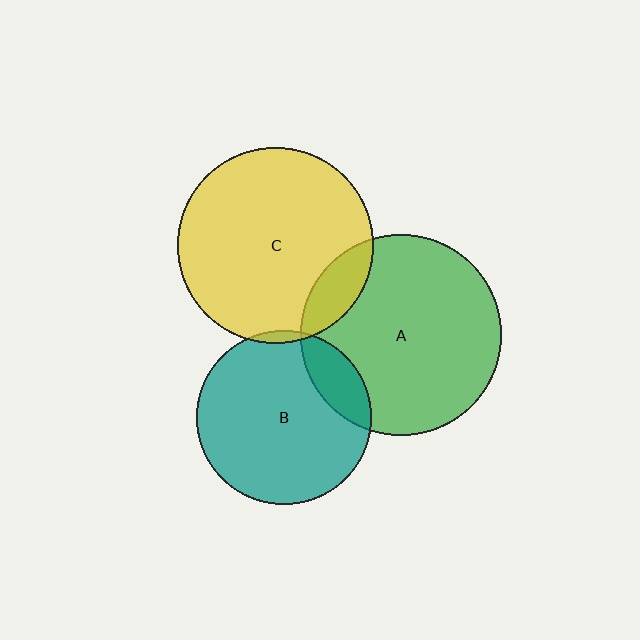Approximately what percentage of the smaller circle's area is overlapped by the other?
Approximately 10%.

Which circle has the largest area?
Circle A (green).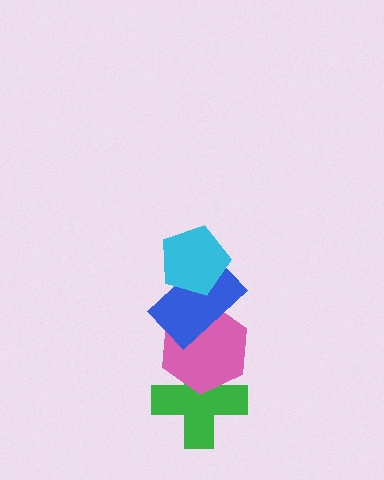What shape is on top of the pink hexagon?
The blue rectangle is on top of the pink hexagon.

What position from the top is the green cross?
The green cross is 4th from the top.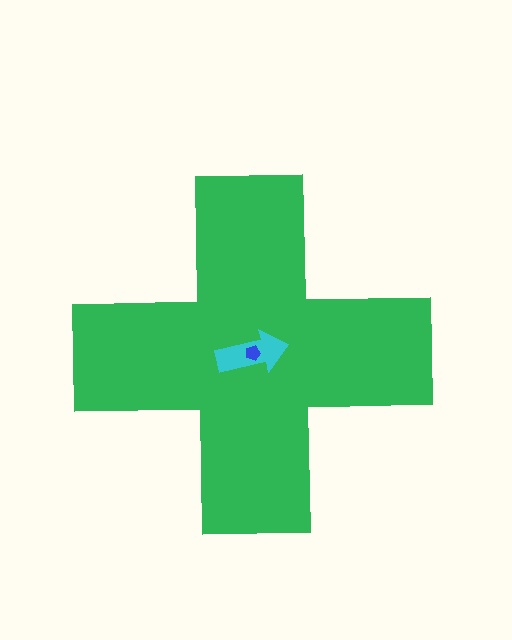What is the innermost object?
The blue pentagon.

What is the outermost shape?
The green cross.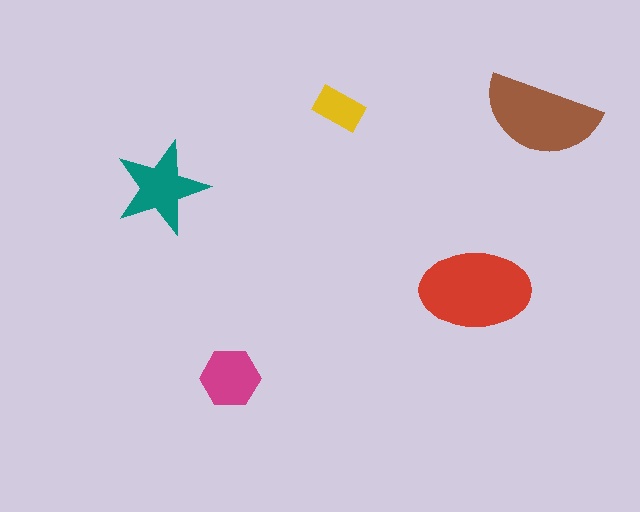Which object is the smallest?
The yellow rectangle.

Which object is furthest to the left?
The teal star is leftmost.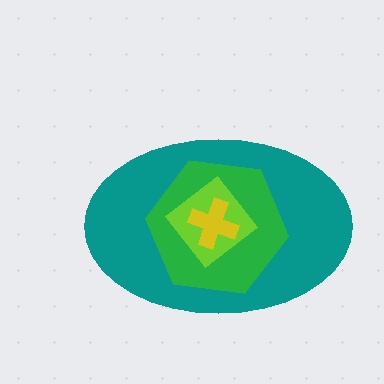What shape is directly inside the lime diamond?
The yellow cross.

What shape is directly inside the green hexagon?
The lime diamond.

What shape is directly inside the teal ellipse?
The green hexagon.